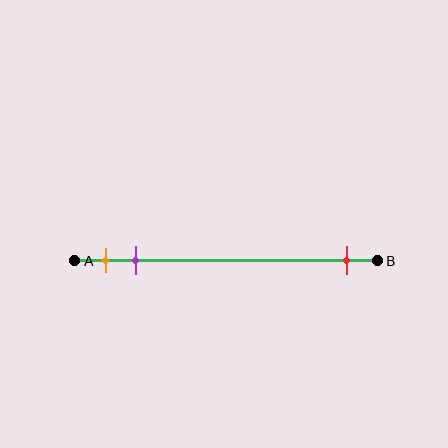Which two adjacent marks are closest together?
The orange and purple marks are the closest adjacent pair.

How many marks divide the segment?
There are 3 marks dividing the segment.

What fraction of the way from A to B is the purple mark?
The purple mark is approximately 20% (0.2) of the way from A to B.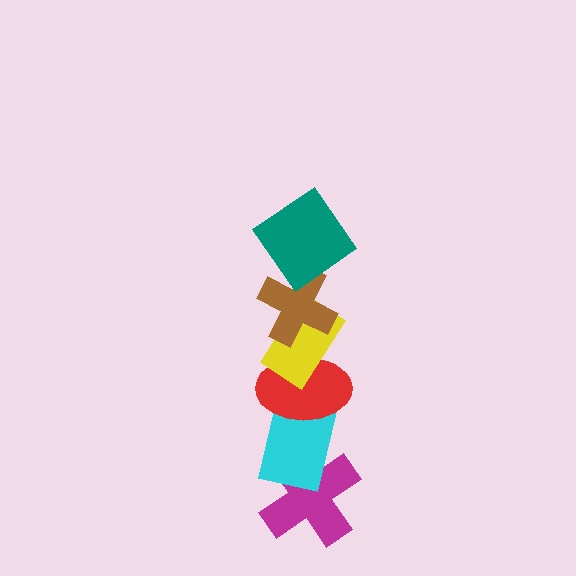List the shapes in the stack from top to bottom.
From top to bottom: the teal diamond, the brown cross, the yellow rectangle, the red ellipse, the cyan rectangle, the magenta cross.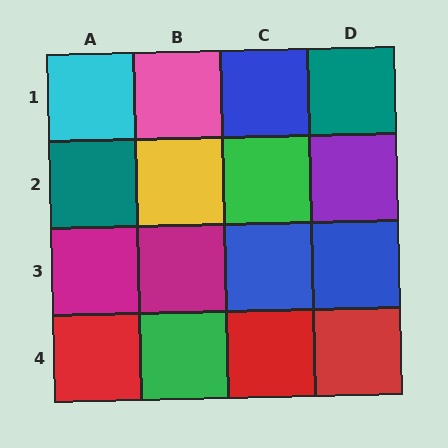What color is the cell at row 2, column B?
Yellow.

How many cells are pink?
1 cell is pink.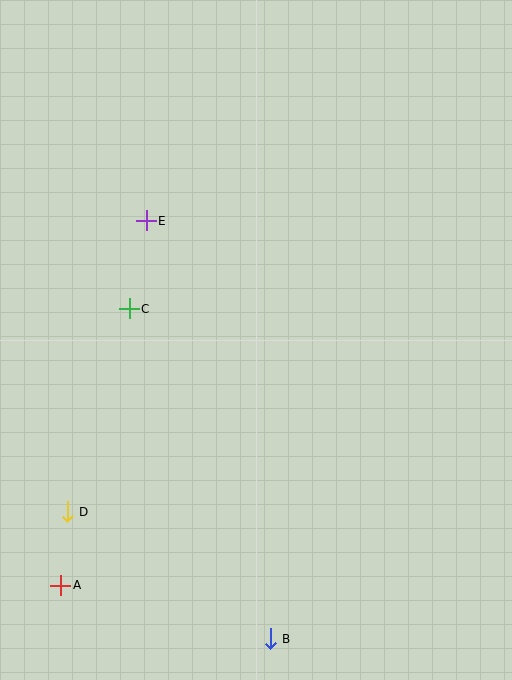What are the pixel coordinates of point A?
Point A is at (61, 585).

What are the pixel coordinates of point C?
Point C is at (129, 309).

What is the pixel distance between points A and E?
The distance between A and E is 374 pixels.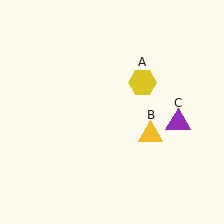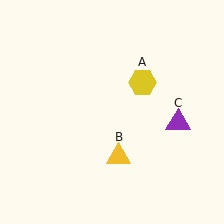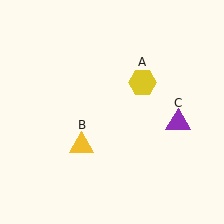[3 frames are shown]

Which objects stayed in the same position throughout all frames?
Yellow hexagon (object A) and purple triangle (object C) remained stationary.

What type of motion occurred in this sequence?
The yellow triangle (object B) rotated clockwise around the center of the scene.